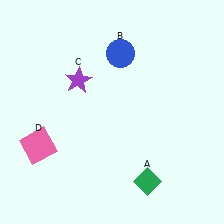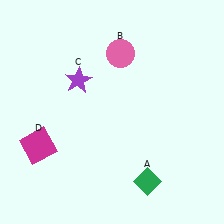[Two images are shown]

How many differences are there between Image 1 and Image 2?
There are 2 differences between the two images.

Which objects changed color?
B changed from blue to pink. D changed from pink to magenta.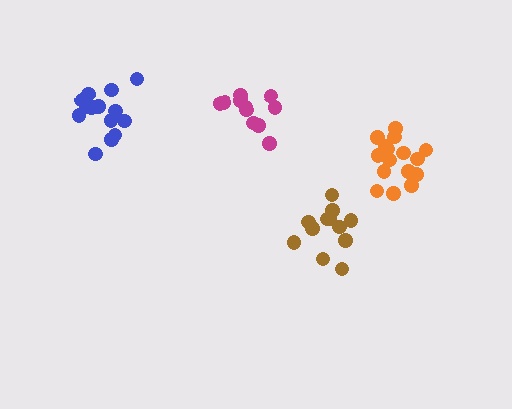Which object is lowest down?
The brown cluster is bottommost.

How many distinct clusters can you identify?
There are 4 distinct clusters.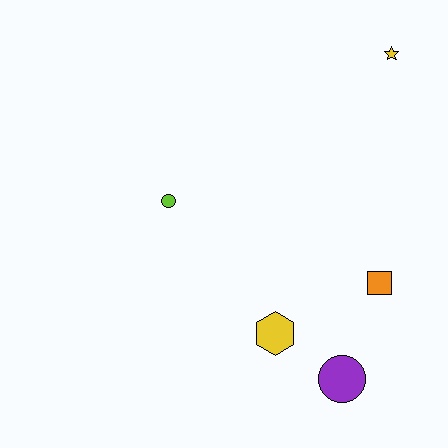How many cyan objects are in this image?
There are no cyan objects.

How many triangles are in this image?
There are no triangles.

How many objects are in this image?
There are 5 objects.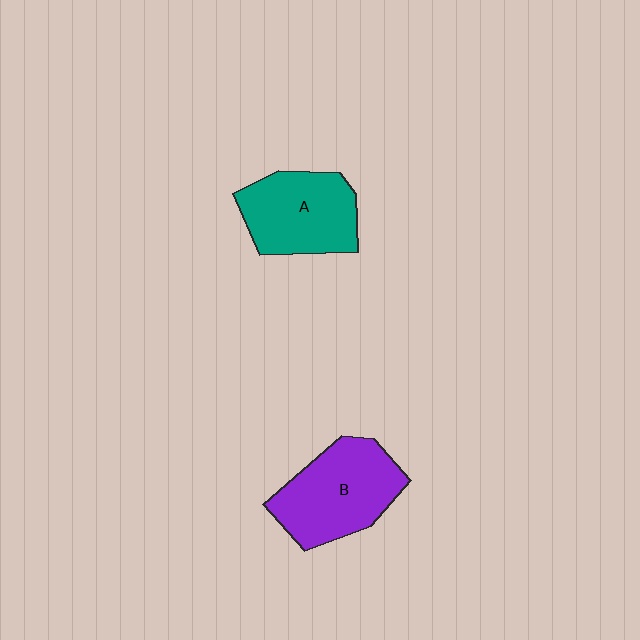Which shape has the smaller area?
Shape A (teal).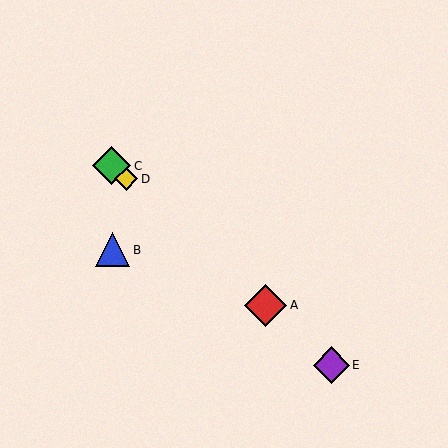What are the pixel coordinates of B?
Object B is at (113, 250).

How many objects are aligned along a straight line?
4 objects (A, C, D, E) are aligned along a straight line.